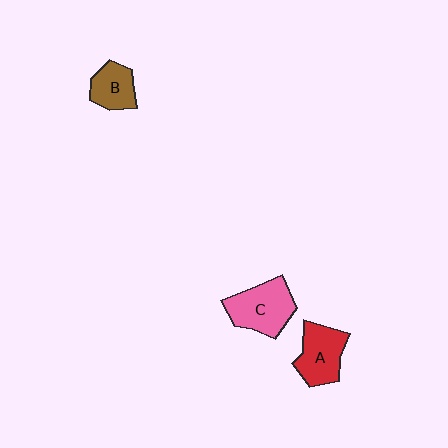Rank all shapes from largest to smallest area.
From largest to smallest: C (pink), A (red), B (brown).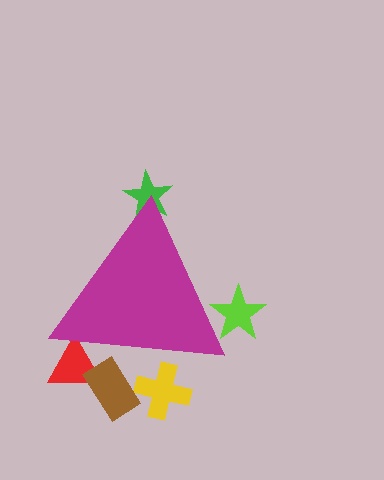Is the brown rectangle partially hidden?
Yes, the brown rectangle is partially hidden behind the magenta triangle.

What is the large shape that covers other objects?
A magenta triangle.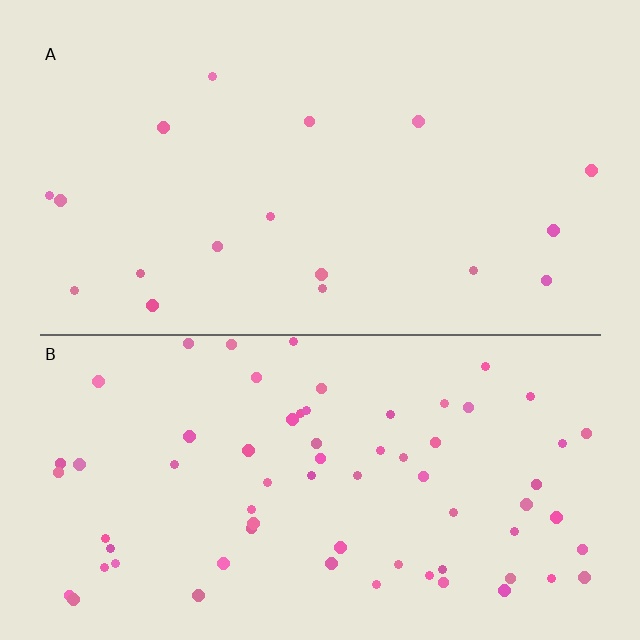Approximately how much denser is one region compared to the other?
Approximately 3.9× — region B over region A.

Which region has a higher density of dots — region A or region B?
B (the bottom).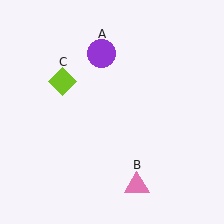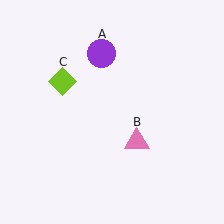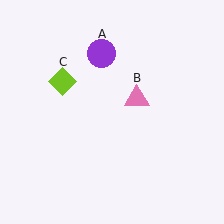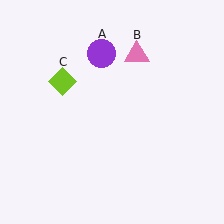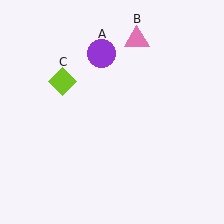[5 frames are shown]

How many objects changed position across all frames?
1 object changed position: pink triangle (object B).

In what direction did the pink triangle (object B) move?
The pink triangle (object B) moved up.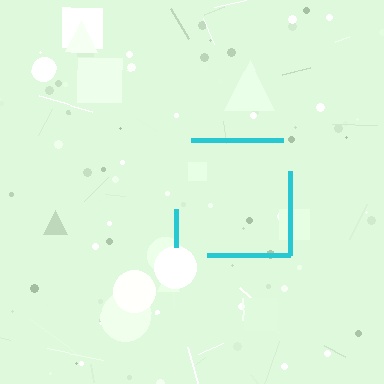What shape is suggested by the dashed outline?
The dashed outline suggests a square.